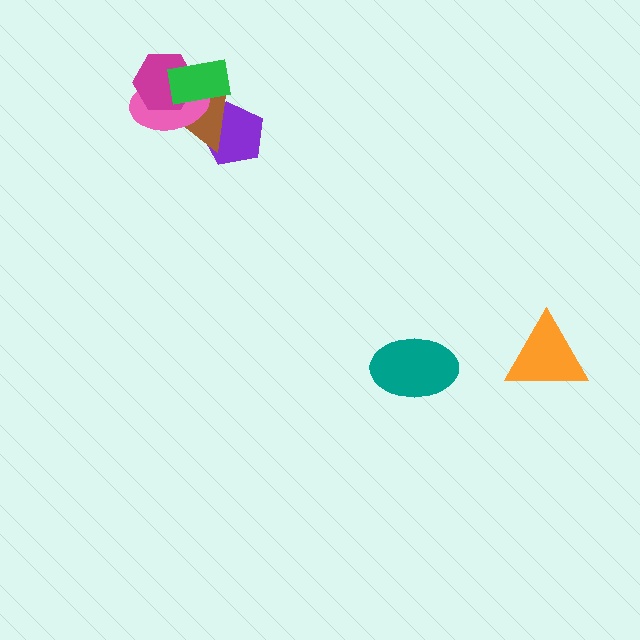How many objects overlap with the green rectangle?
3 objects overlap with the green rectangle.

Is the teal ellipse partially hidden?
No, no other shape covers it.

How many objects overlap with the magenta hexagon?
3 objects overlap with the magenta hexagon.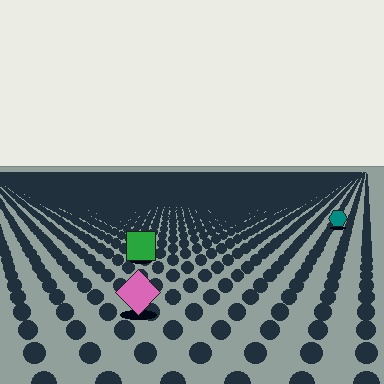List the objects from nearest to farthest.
From nearest to farthest: the pink diamond, the green square, the teal hexagon.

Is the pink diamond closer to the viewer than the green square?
Yes. The pink diamond is closer — you can tell from the texture gradient: the ground texture is coarser near it.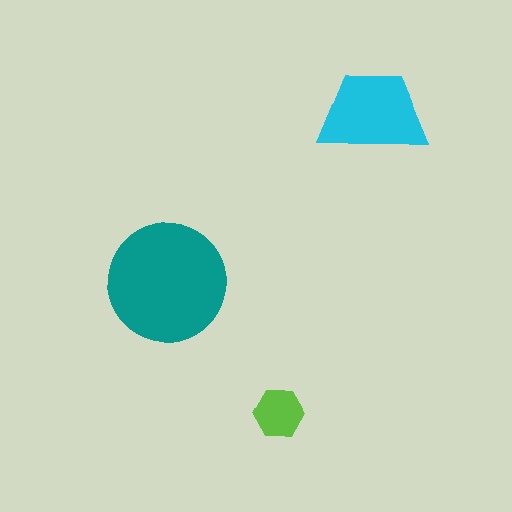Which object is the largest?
The teal circle.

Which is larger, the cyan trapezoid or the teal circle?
The teal circle.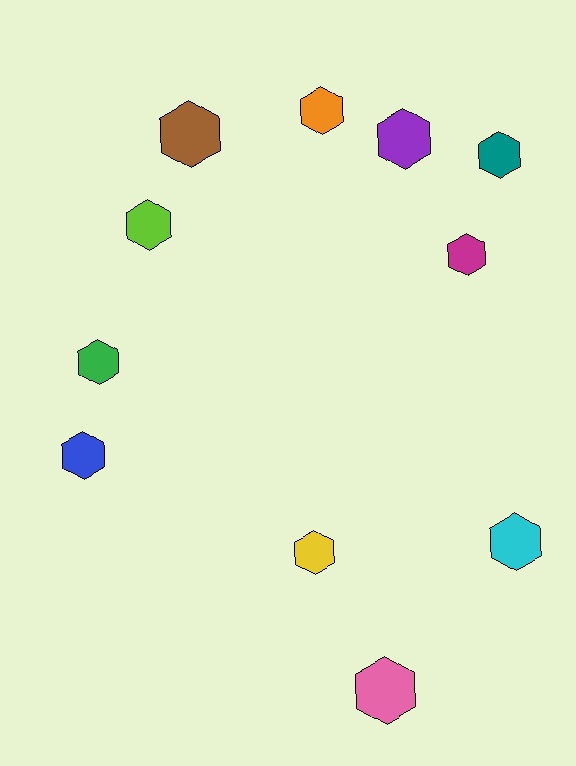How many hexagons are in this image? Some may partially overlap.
There are 11 hexagons.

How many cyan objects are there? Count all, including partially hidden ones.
There is 1 cyan object.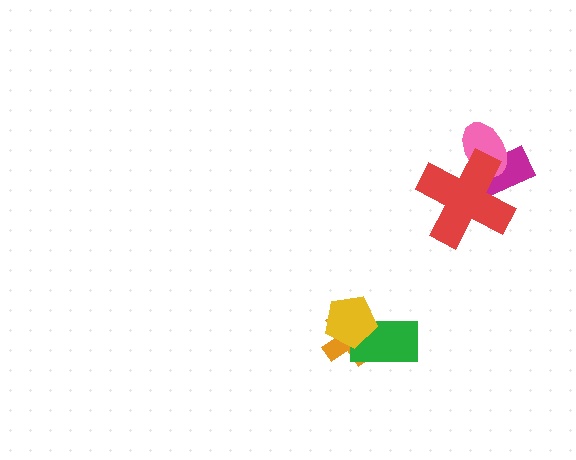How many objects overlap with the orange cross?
2 objects overlap with the orange cross.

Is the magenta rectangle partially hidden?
Yes, it is partially covered by another shape.